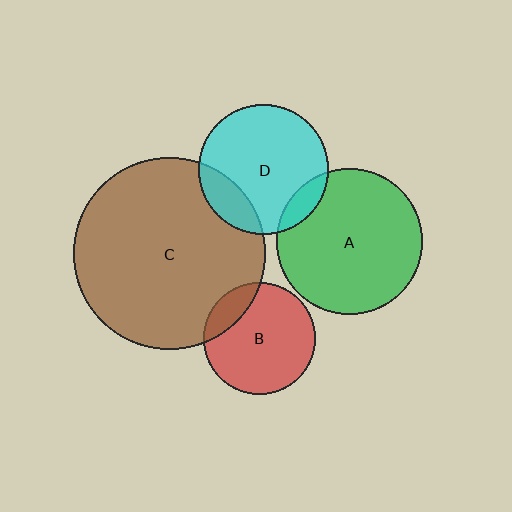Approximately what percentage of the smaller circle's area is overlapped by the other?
Approximately 10%.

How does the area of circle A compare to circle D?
Approximately 1.3 times.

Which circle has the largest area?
Circle C (brown).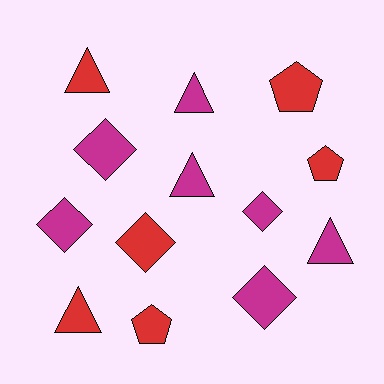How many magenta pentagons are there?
There are no magenta pentagons.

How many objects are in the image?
There are 13 objects.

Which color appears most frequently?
Magenta, with 7 objects.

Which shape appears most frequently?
Diamond, with 5 objects.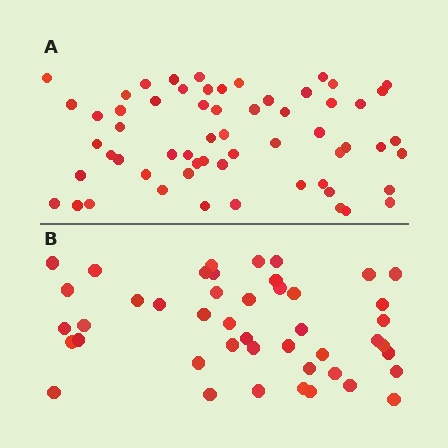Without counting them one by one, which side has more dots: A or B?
Region A (the top region) has more dots.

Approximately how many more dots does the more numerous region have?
Region A has approximately 15 more dots than region B.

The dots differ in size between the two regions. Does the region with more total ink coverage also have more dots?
No. Region B has more total ink coverage because its dots are larger, but region A actually contains more individual dots. Total area can be misleading — the number of items is what matters here.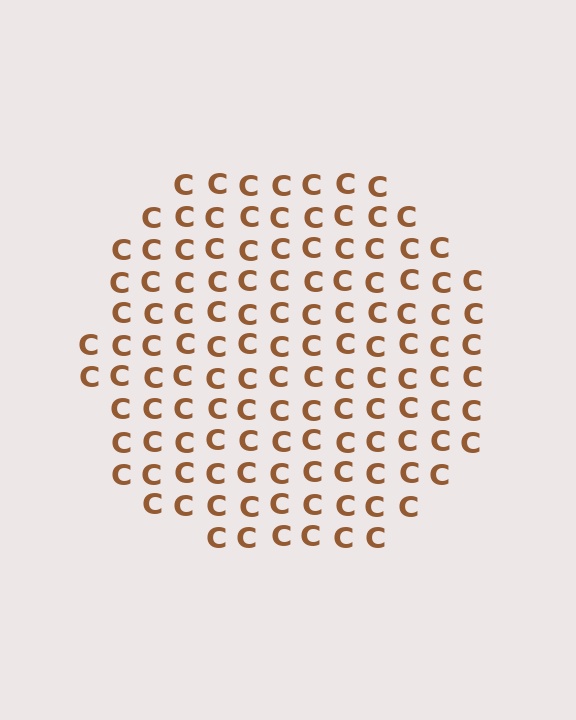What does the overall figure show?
The overall figure shows a circle.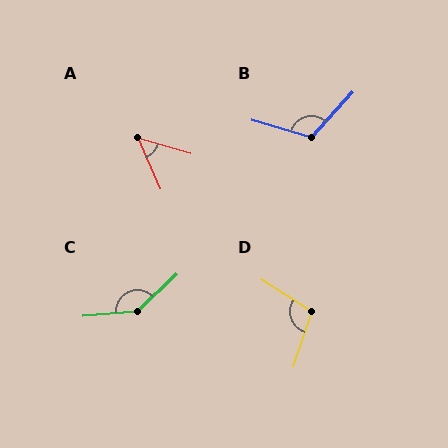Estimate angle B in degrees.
Approximately 116 degrees.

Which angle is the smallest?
A, at approximately 50 degrees.